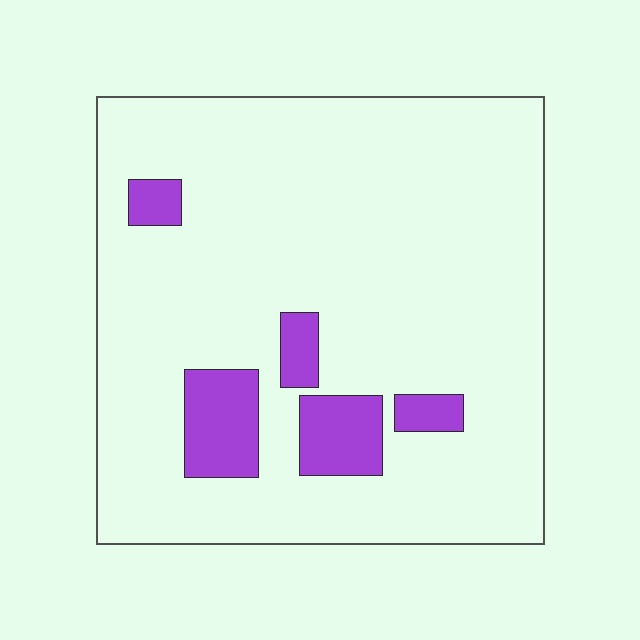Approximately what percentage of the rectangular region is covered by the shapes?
Approximately 10%.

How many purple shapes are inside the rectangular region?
5.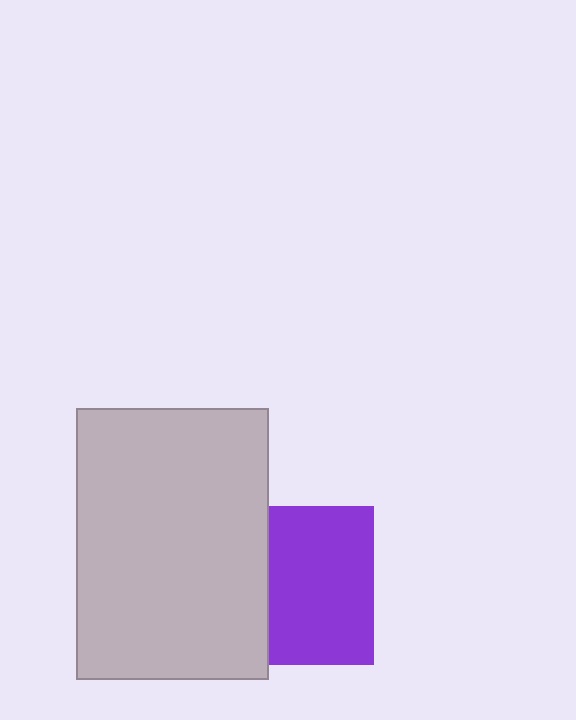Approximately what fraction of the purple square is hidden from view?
Roughly 34% of the purple square is hidden behind the light gray rectangle.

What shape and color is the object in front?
The object in front is a light gray rectangle.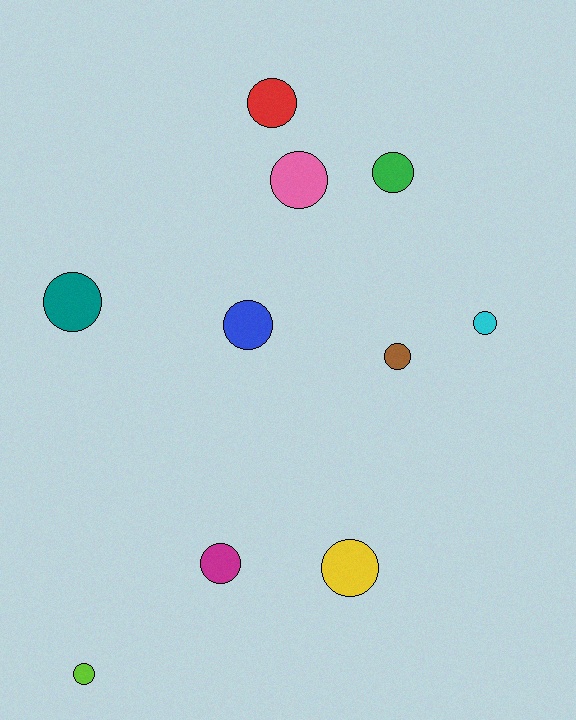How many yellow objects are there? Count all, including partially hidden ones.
There is 1 yellow object.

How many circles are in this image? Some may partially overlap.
There are 10 circles.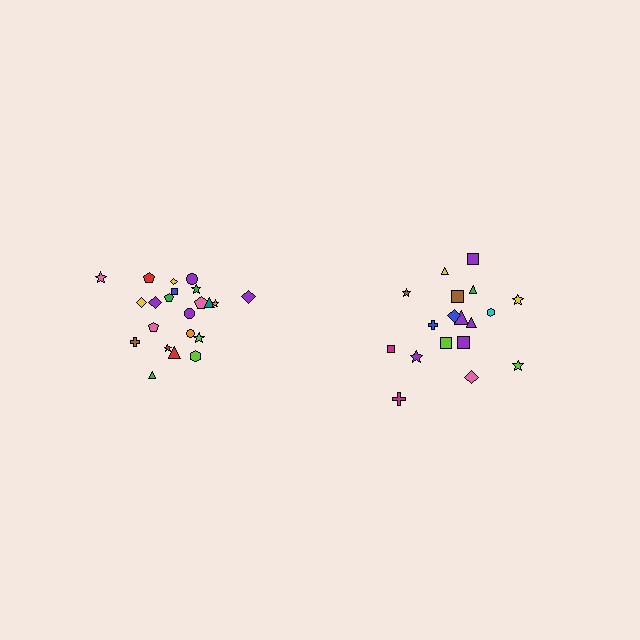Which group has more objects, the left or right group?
The left group.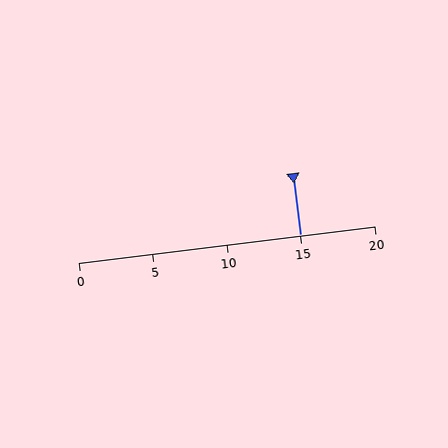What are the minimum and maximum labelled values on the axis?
The axis runs from 0 to 20.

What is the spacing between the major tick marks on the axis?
The major ticks are spaced 5 apart.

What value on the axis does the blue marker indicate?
The marker indicates approximately 15.